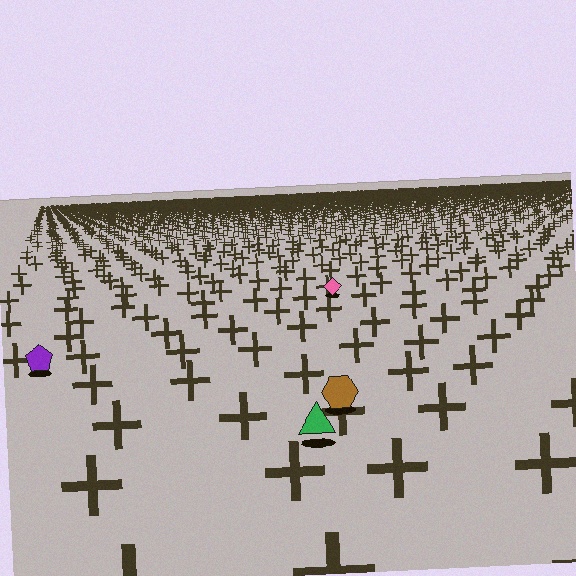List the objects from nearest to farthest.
From nearest to farthest: the green triangle, the brown hexagon, the purple pentagon, the pink diamond.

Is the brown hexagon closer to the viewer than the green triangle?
No. The green triangle is closer — you can tell from the texture gradient: the ground texture is coarser near it.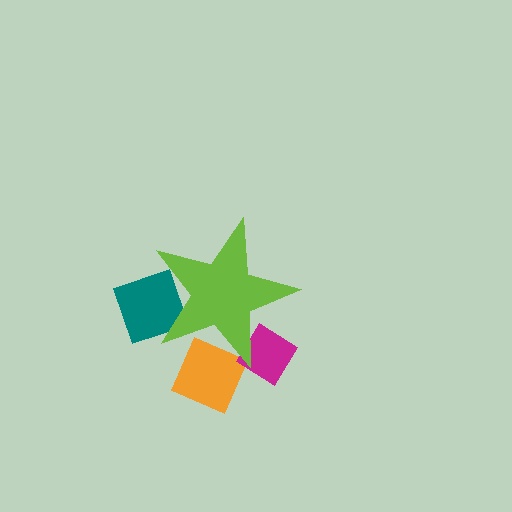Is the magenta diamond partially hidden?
Yes, the magenta diamond is partially hidden behind the lime star.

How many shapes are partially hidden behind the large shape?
3 shapes are partially hidden.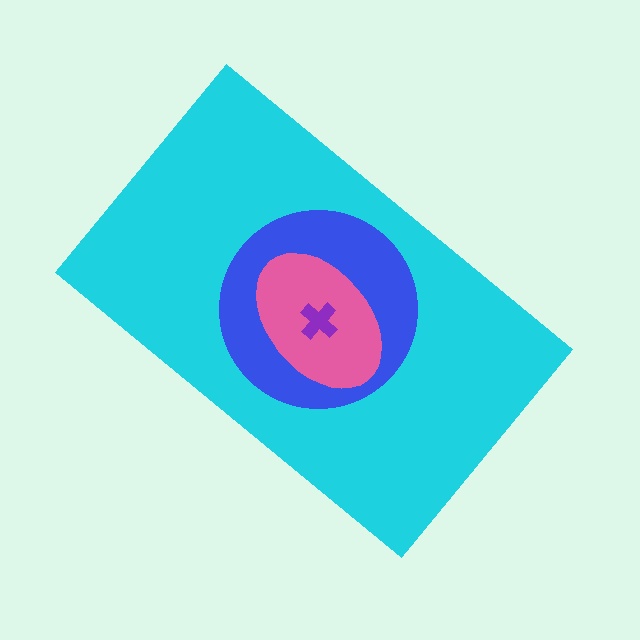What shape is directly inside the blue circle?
The pink ellipse.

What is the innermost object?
The purple cross.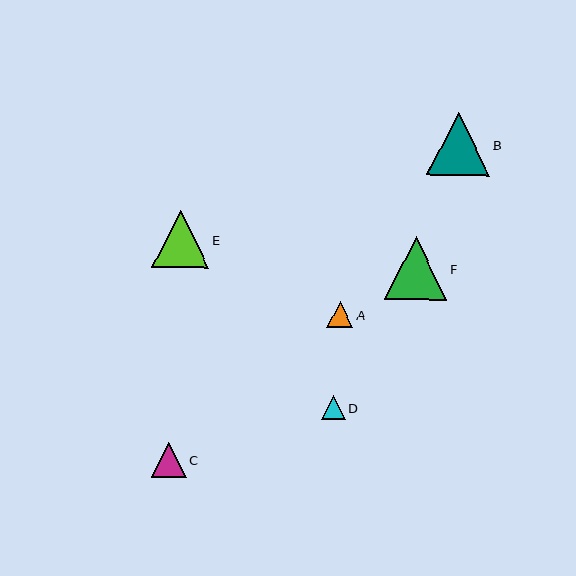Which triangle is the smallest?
Triangle D is the smallest with a size of approximately 24 pixels.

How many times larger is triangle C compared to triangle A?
Triangle C is approximately 1.3 times the size of triangle A.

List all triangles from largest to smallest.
From largest to smallest: B, F, E, C, A, D.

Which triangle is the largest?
Triangle B is the largest with a size of approximately 63 pixels.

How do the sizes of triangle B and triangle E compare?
Triangle B and triangle E are approximately the same size.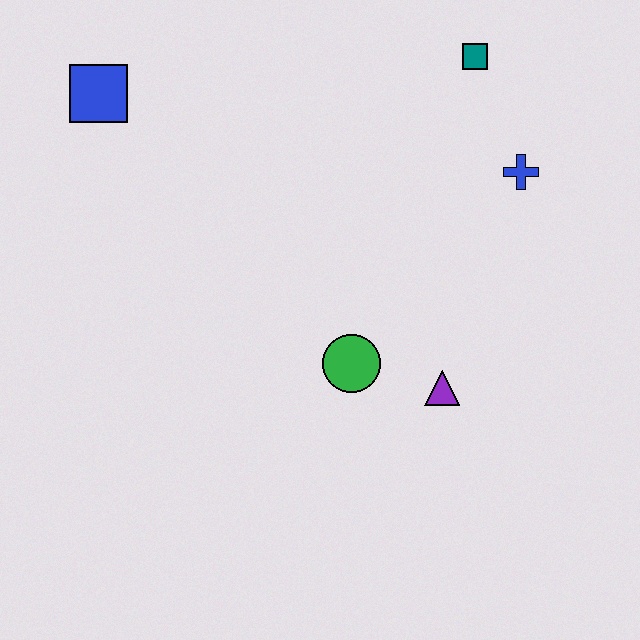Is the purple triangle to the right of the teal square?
No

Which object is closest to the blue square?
The green circle is closest to the blue square.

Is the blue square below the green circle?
No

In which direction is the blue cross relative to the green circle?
The blue cross is above the green circle.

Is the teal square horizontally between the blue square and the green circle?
No